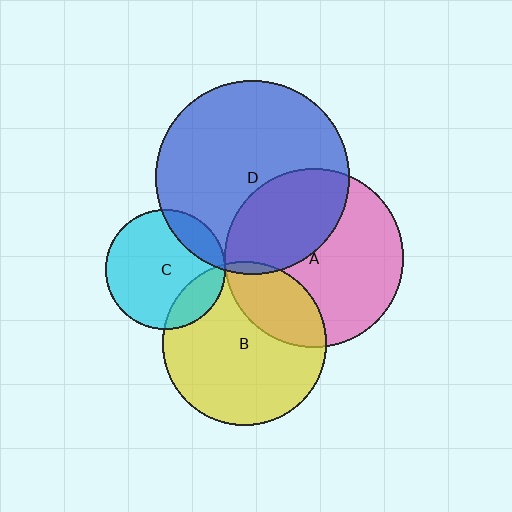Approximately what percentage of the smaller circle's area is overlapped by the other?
Approximately 20%.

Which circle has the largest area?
Circle D (blue).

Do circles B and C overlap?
Yes.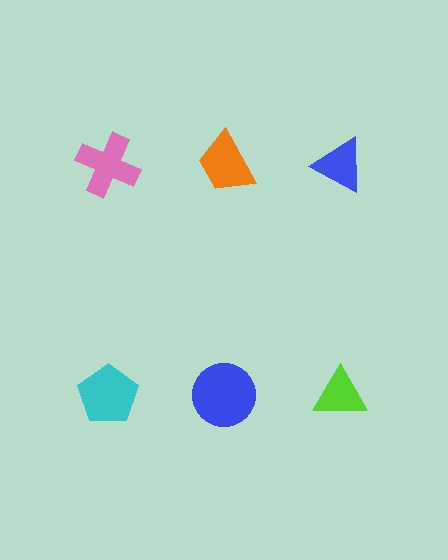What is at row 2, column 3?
A lime triangle.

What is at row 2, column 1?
A cyan pentagon.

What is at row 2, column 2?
A blue circle.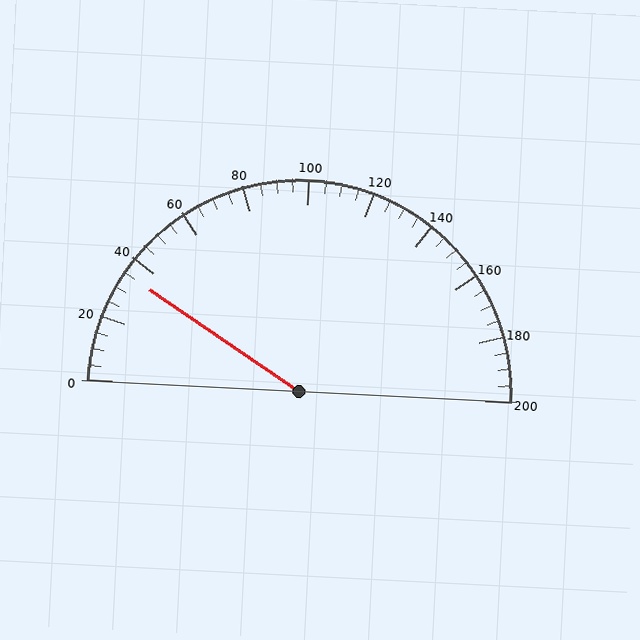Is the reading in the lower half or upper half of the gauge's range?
The reading is in the lower half of the range (0 to 200).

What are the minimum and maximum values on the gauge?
The gauge ranges from 0 to 200.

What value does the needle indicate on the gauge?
The needle indicates approximately 35.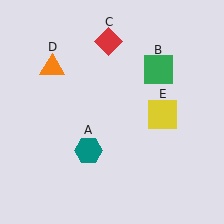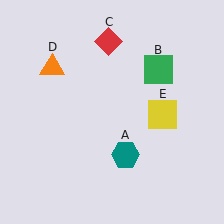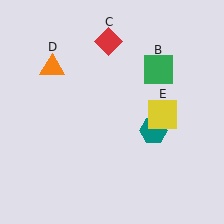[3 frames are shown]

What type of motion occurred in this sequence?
The teal hexagon (object A) rotated counterclockwise around the center of the scene.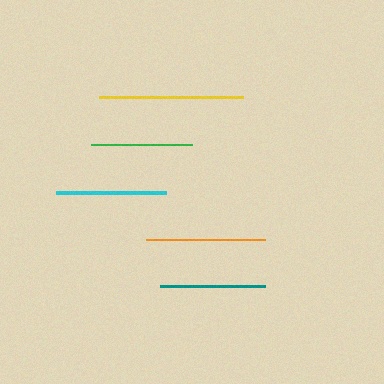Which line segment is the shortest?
The green line is the shortest at approximately 101 pixels.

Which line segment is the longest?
The yellow line is the longest at approximately 143 pixels.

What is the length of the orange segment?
The orange segment is approximately 119 pixels long.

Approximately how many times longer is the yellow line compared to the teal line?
The yellow line is approximately 1.4 times the length of the teal line.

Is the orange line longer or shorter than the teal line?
The orange line is longer than the teal line.